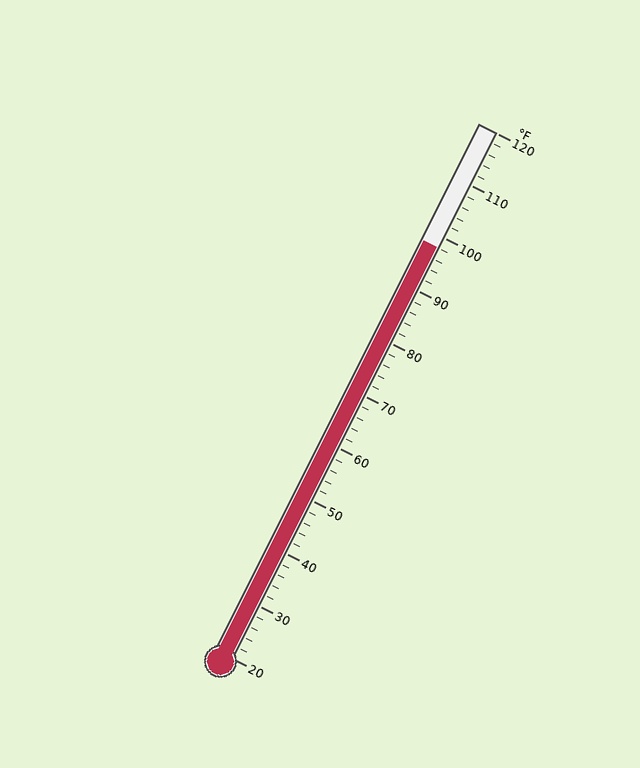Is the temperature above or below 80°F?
The temperature is above 80°F.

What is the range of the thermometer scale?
The thermometer scale ranges from 20°F to 120°F.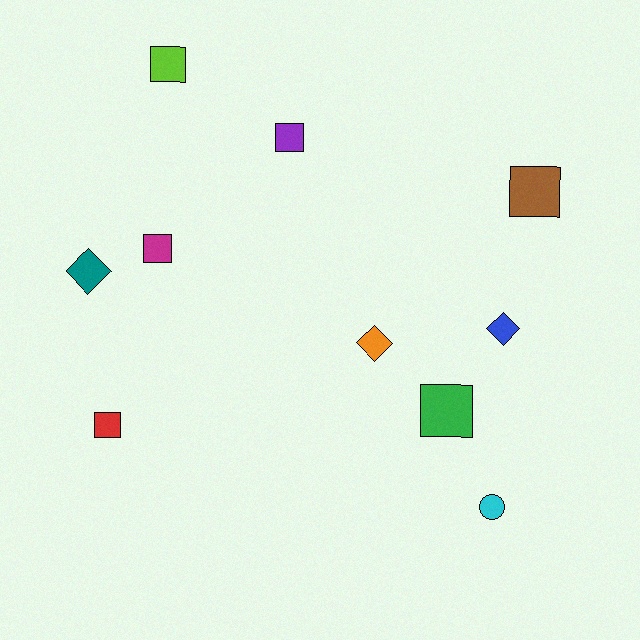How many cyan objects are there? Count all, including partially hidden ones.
There is 1 cyan object.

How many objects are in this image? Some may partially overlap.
There are 10 objects.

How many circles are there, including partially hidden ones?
There is 1 circle.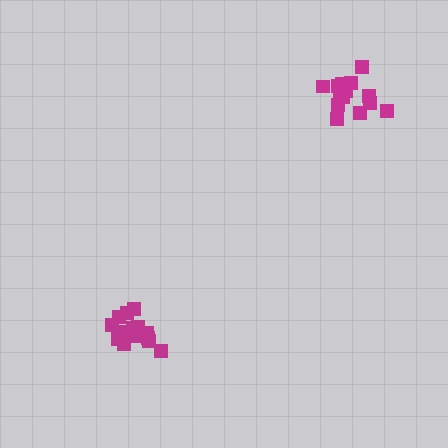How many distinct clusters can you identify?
There are 2 distinct clusters.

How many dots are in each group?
Group 1: 15 dots, Group 2: 16 dots (31 total).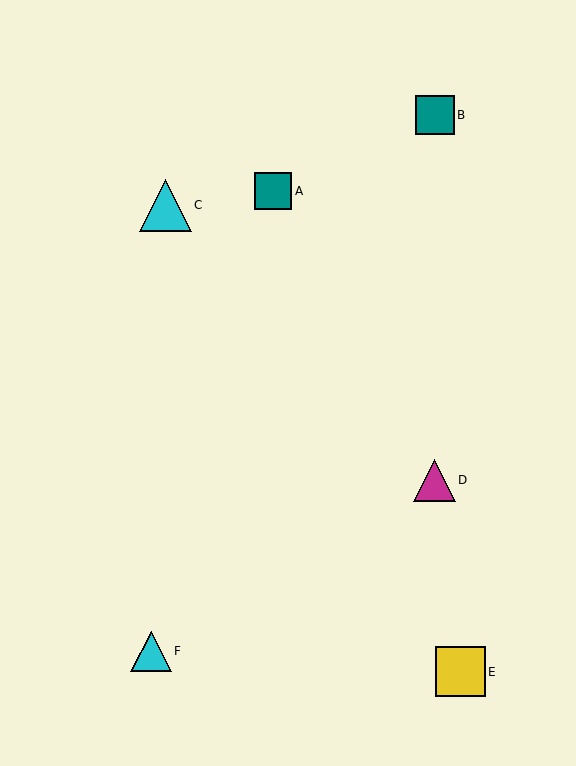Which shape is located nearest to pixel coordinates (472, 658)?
The yellow square (labeled E) at (460, 672) is nearest to that location.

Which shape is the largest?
The cyan triangle (labeled C) is the largest.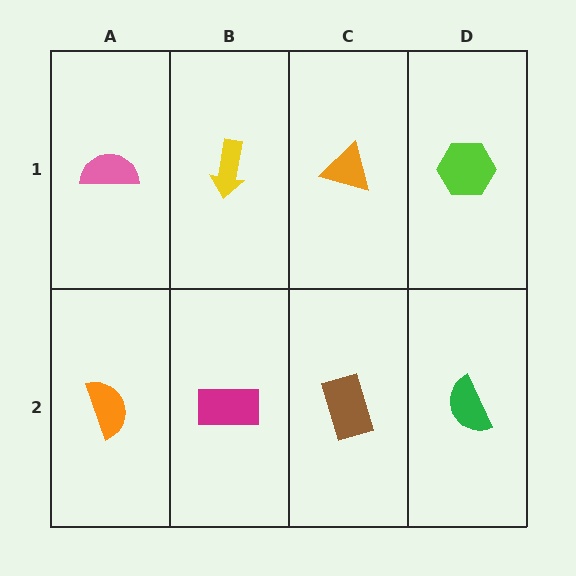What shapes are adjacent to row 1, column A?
An orange semicircle (row 2, column A), a yellow arrow (row 1, column B).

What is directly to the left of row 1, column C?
A yellow arrow.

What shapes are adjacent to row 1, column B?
A magenta rectangle (row 2, column B), a pink semicircle (row 1, column A), an orange triangle (row 1, column C).